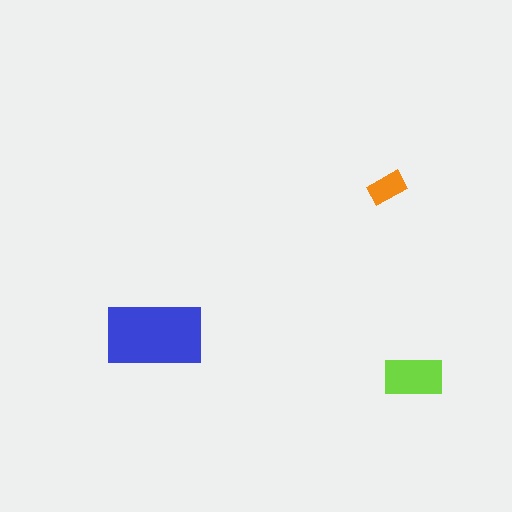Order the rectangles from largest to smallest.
the blue one, the lime one, the orange one.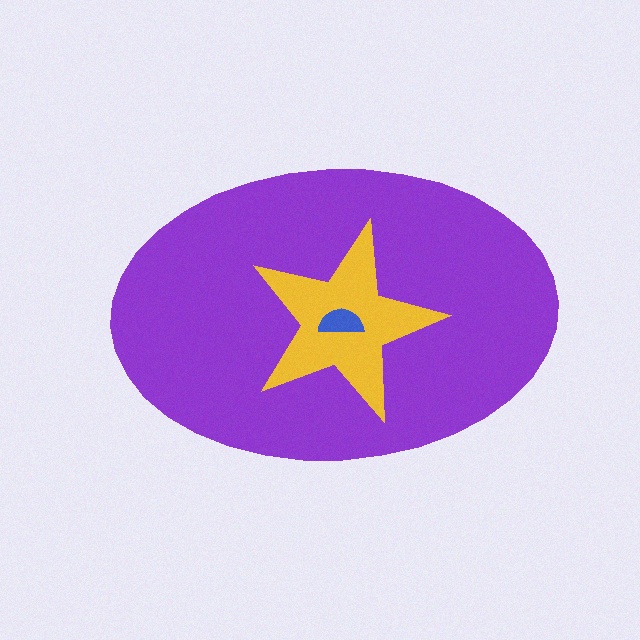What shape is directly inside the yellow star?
The blue semicircle.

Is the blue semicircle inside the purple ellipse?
Yes.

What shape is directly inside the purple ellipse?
The yellow star.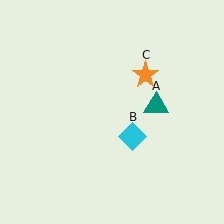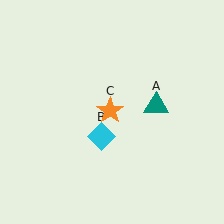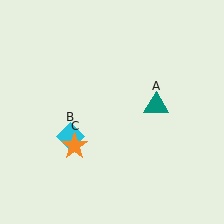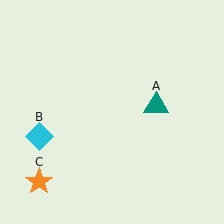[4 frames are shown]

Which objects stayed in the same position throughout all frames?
Teal triangle (object A) remained stationary.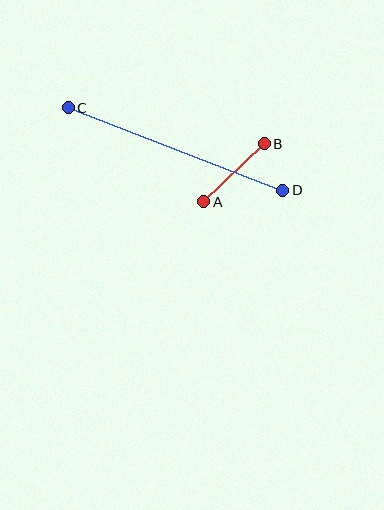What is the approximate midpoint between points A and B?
The midpoint is at approximately (234, 173) pixels.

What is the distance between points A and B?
The distance is approximately 84 pixels.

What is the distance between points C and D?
The distance is approximately 230 pixels.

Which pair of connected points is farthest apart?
Points C and D are farthest apart.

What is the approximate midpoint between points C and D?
The midpoint is at approximately (175, 149) pixels.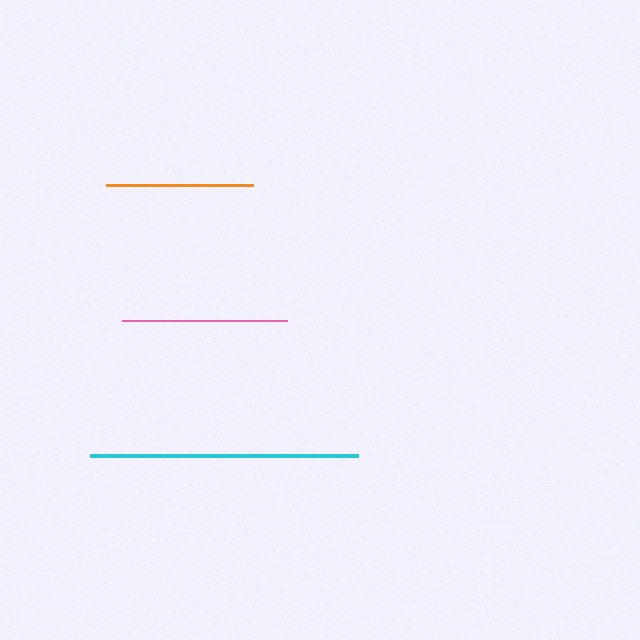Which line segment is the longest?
The cyan line is the longest at approximately 268 pixels.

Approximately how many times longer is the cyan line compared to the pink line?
The cyan line is approximately 1.6 times the length of the pink line.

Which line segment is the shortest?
The orange line is the shortest at approximately 147 pixels.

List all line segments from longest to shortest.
From longest to shortest: cyan, pink, orange.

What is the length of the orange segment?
The orange segment is approximately 147 pixels long.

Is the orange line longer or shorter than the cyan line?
The cyan line is longer than the orange line.